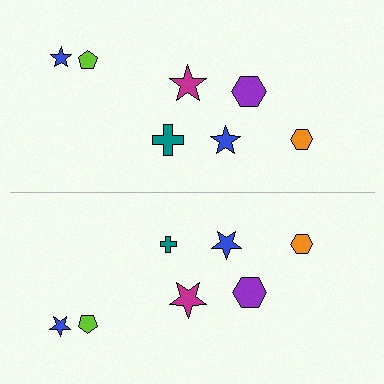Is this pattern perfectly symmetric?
No, the pattern is not perfectly symmetric. The teal cross on the bottom side has a different size than its mirror counterpart.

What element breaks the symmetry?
The teal cross on the bottom side has a different size than its mirror counterpart.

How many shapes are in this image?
There are 14 shapes in this image.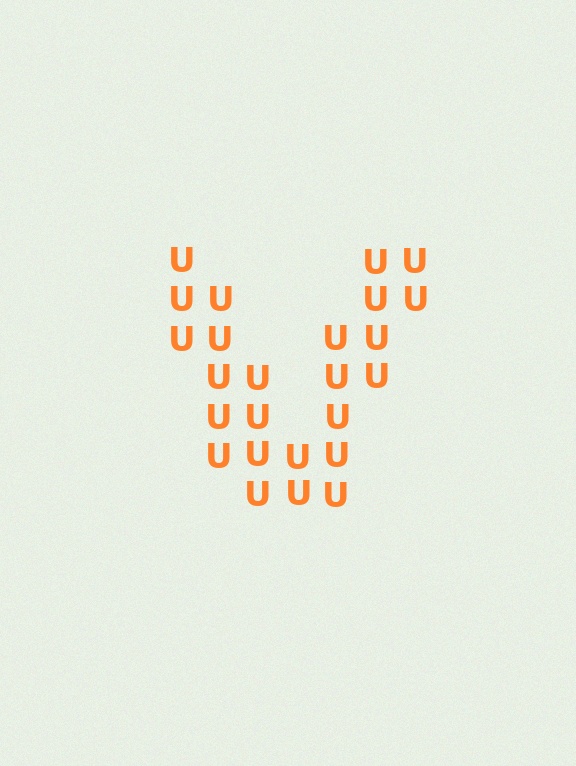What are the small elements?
The small elements are letter U's.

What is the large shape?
The large shape is the letter V.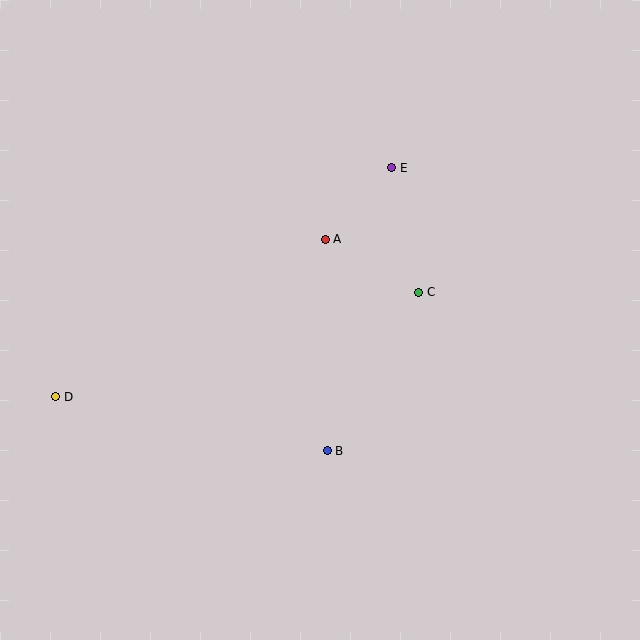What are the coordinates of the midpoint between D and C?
The midpoint between D and C is at (237, 345).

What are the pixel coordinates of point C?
Point C is at (419, 292).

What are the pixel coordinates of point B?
Point B is at (327, 451).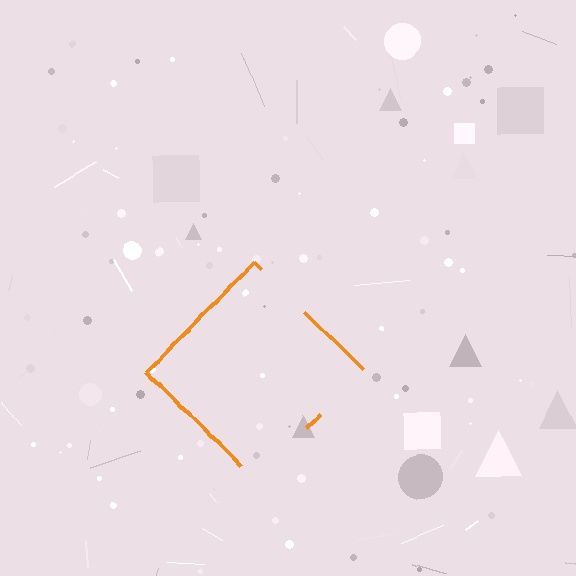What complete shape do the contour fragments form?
The contour fragments form a diamond.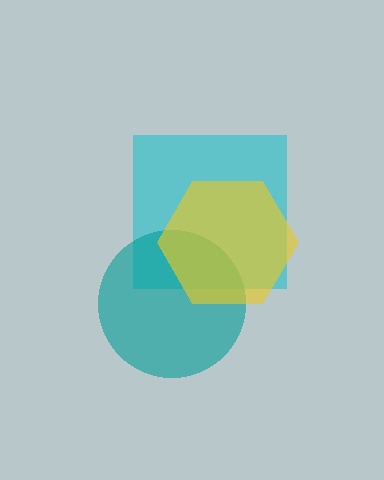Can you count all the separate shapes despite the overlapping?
Yes, there are 3 separate shapes.